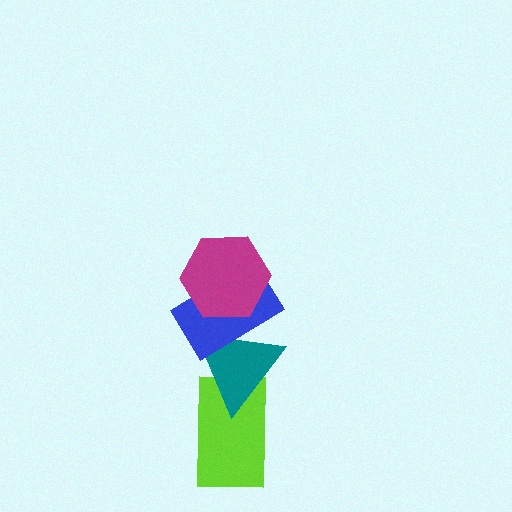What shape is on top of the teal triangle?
The blue rectangle is on top of the teal triangle.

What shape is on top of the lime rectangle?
The teal triangle is on top of the lime rectangle.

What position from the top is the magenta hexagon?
The magenta hexagon is 1st from the top.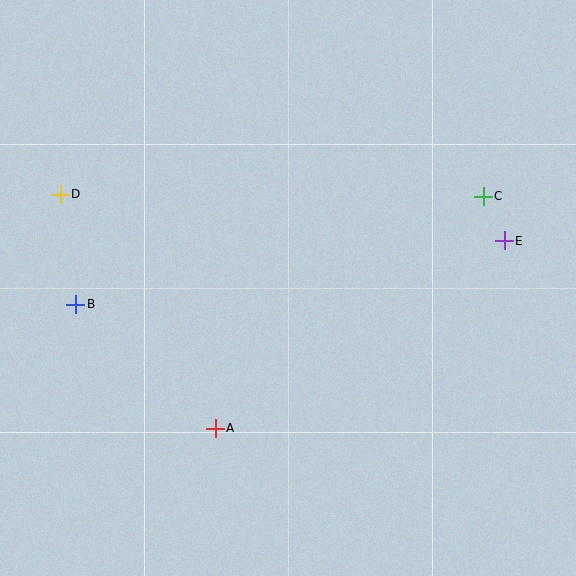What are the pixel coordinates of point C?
Point C is at (483, 197).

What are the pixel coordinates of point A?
Point A is at (215, 428).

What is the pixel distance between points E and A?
The distance between E and A is 344 pixels.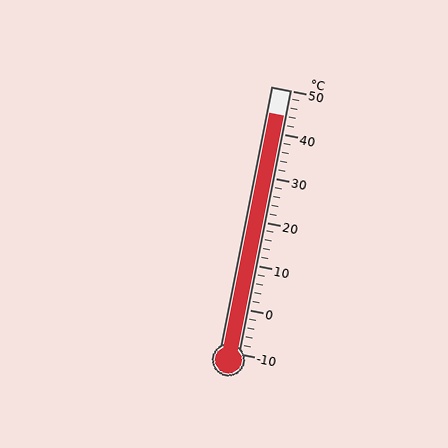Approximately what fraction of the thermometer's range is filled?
The thermometer is filled to approximately 90% of its range.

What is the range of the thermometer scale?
The thermometer scale ranges from -10°C to 50°C.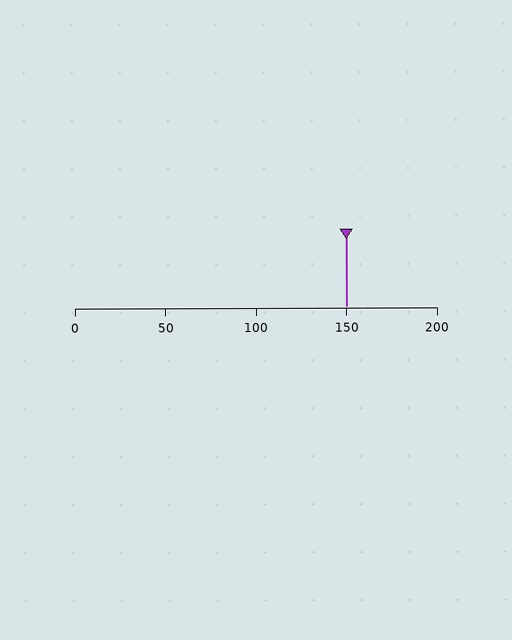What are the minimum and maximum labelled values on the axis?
The axis runs from 0 to 200.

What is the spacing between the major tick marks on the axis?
The major ticks are spaced 50 apart.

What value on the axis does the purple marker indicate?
The marker indicates approximately 150.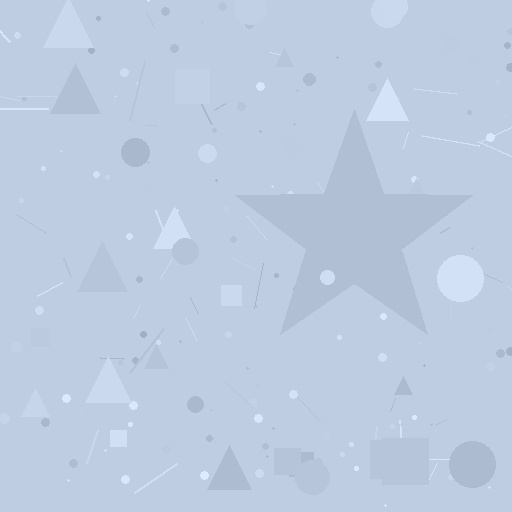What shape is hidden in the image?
A star is hidden in the image.